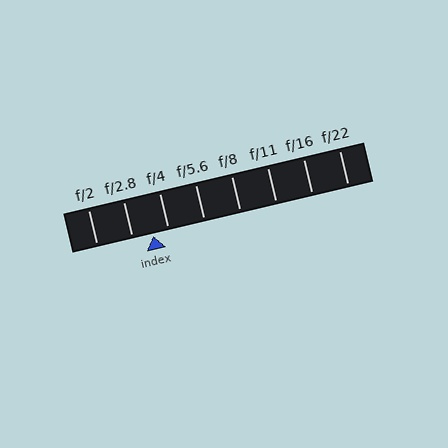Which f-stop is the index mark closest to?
The index mark is closest to f/4.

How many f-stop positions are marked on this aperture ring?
There are 8 f-stop positions marked.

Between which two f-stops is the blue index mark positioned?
The index mark is between f/2.8 and f/4.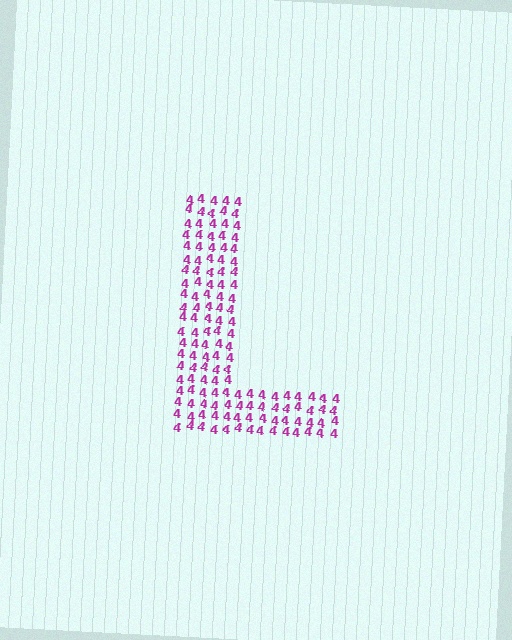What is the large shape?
The large shape is the letter L.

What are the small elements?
The small elements are digit 4's.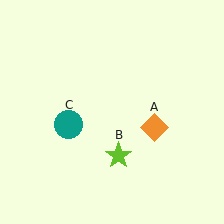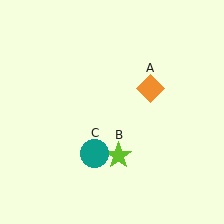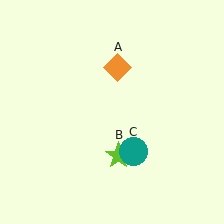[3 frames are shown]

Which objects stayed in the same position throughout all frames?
Lime star (object B) remained stationary.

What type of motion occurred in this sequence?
The orange diamond (object A), teal circle (object C) rotated counterclockwise around the center of the scene.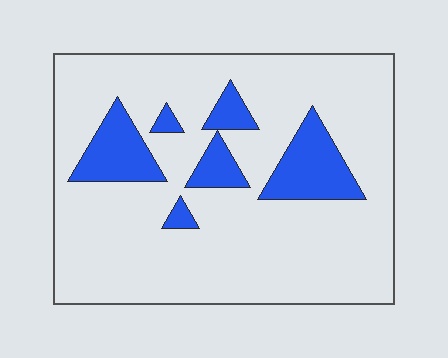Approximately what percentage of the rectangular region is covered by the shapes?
Approximately 15%.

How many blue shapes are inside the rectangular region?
6.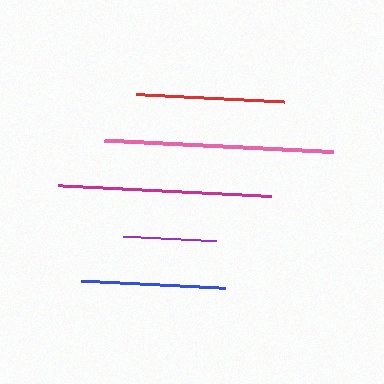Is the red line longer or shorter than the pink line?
The pink line is longer than the red line.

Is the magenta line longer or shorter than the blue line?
The magenta line is longer than the blue line.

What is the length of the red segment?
The red segment is approximately 148 pixels long.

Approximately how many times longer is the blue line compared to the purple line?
The blue line is approximately 1.6 times the length of the purple line.